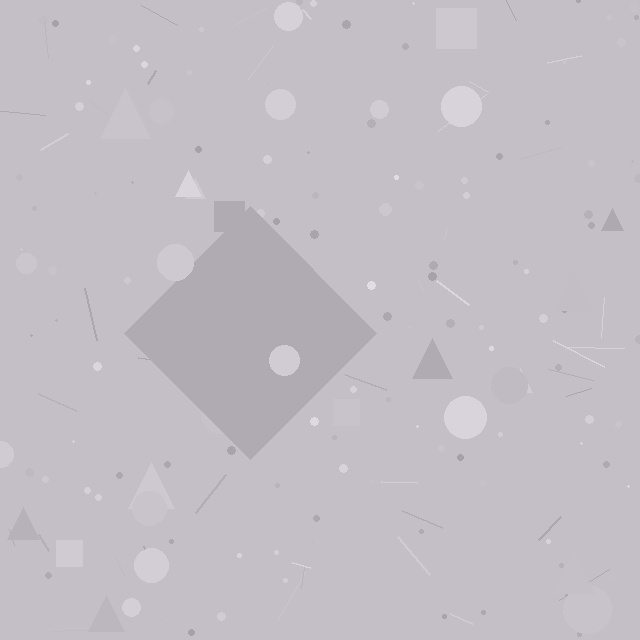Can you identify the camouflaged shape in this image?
The camouflaged shape is a diamond.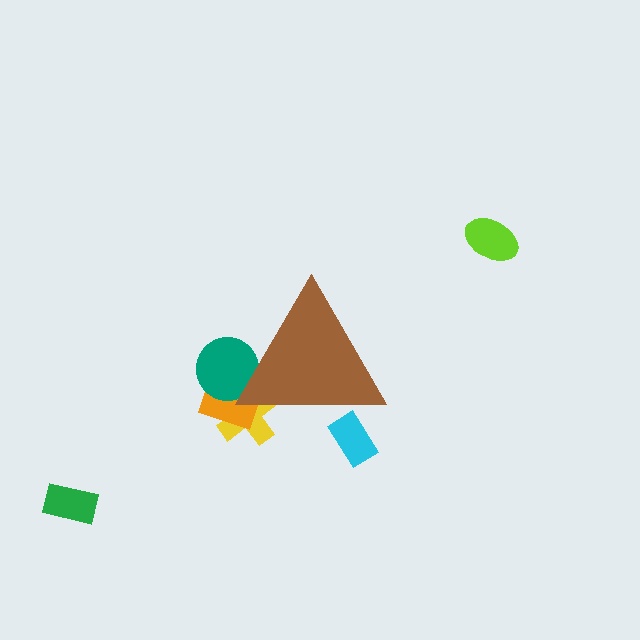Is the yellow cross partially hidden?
Yes, the yellow cross is partially hidden behind the brown triangle.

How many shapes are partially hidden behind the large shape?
4 shapes are partially hidden.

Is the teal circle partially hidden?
Yes, the teal circle is partially hidden behind the brown triangle.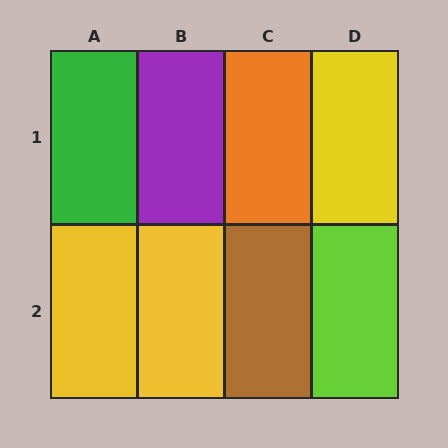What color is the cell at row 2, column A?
Yellow.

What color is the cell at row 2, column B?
Yellow.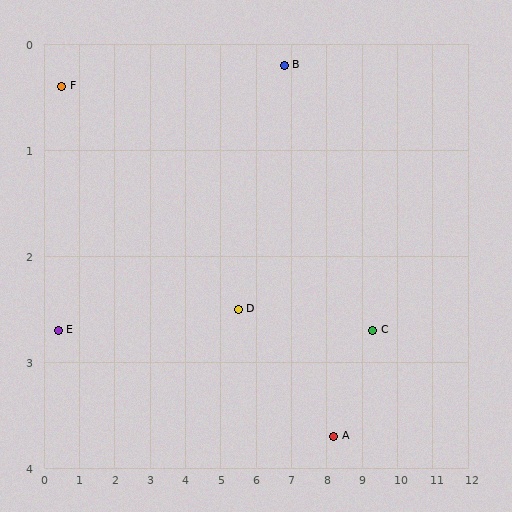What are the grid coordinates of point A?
Point A is at approximately (8.2, 3.7).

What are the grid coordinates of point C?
Point C is at approximately (9.3, 2.7).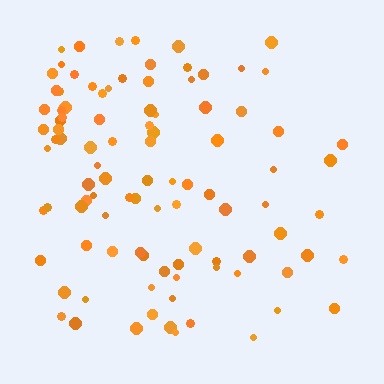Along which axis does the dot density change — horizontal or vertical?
Horizontal.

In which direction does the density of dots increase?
From right to left, with the left side densest.